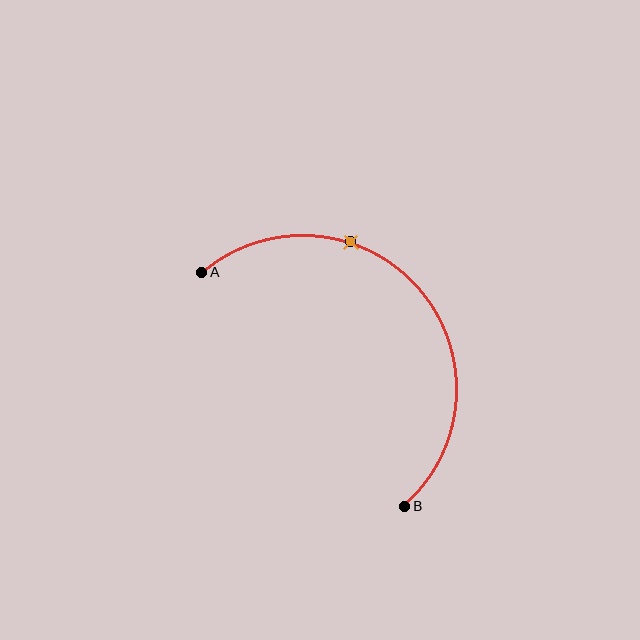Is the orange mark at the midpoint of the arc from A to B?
No. The orange mark lies on the arc but is closer to endpoint A. The arc midpoint would be at the point on the curve equidistant along the arc from both A and B.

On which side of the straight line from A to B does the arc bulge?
The arc bulges above and to the right of the straight line connecting A and B.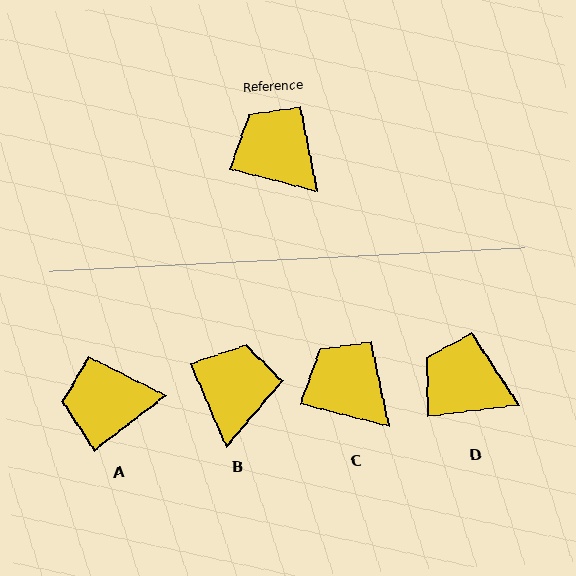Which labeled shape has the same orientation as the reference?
C.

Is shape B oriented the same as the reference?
No, it is off by about 52 degrees.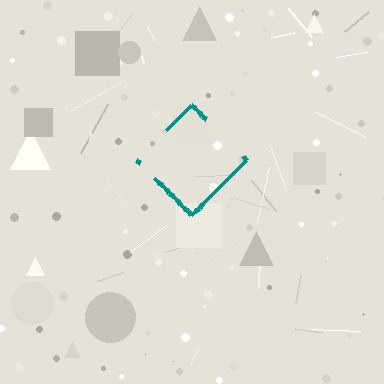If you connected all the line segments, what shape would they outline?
They would outline a diamond.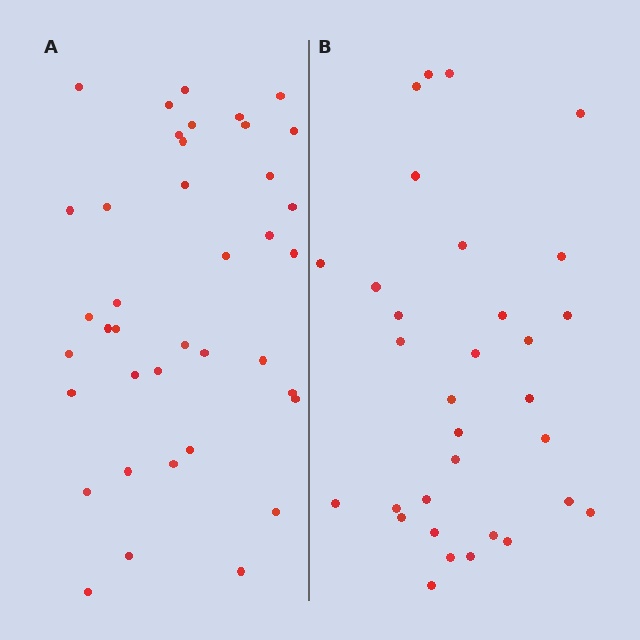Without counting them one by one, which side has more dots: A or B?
Region A (the left region) has more dots.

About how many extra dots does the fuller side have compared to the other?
Region A has roughly 8 or so more dots than region B.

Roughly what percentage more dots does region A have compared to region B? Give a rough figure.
About 20% more.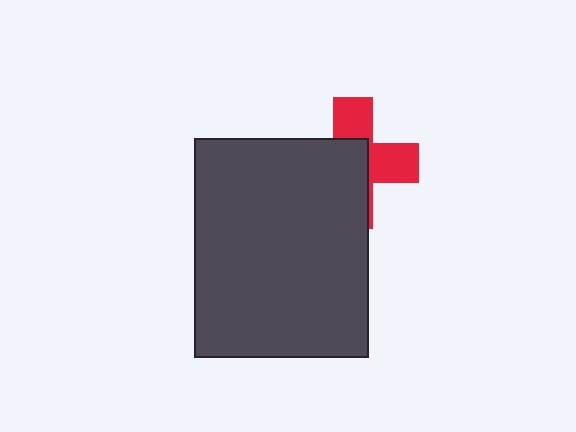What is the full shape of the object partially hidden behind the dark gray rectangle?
The partially hidden object is a red cross.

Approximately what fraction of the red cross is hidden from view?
Roughly 57% of the red cross is hidden behind the dark gray rectangle.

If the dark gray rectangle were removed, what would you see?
You would see the complete red cross.